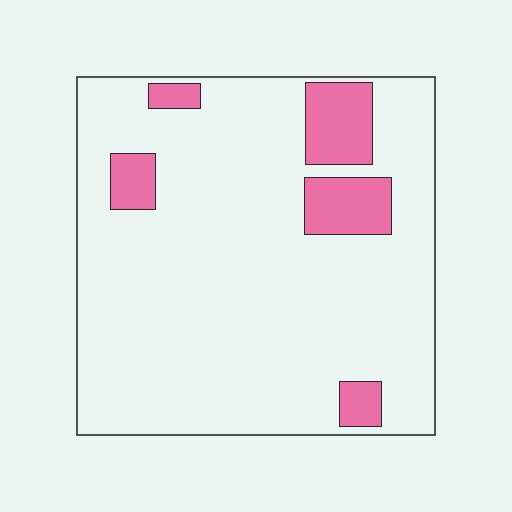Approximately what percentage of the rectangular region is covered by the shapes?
Approximately 15%.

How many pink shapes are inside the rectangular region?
5.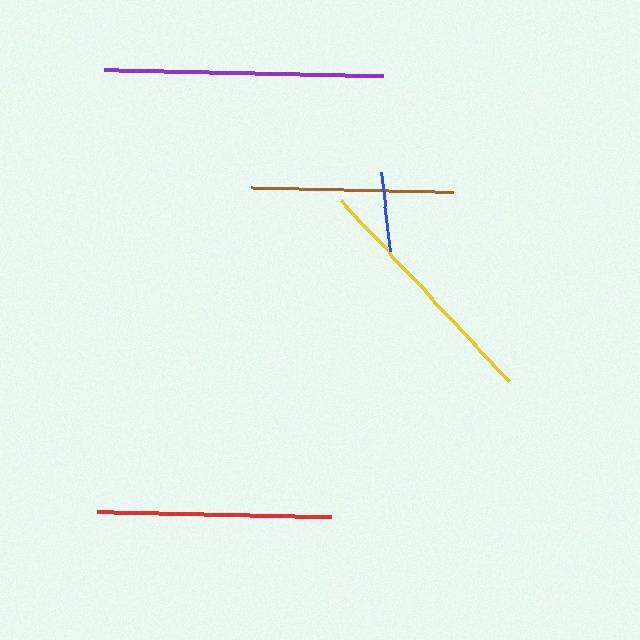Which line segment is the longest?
The purple line is the longest at approximately 279 pixels.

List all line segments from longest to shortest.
From longest to shortest: purple, yellow, red, brown, blue.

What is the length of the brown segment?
The brown segment is approximately 203 pixels long.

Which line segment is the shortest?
The blue line is the shortest at approximately 79 pixels.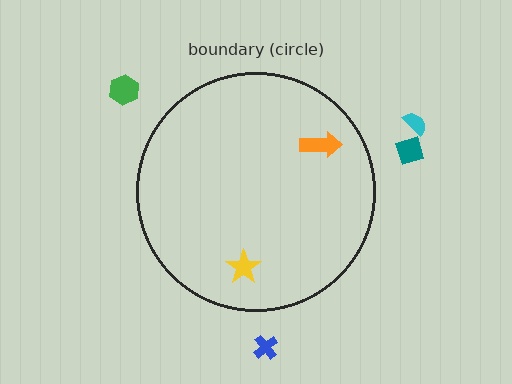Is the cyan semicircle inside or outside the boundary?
Outside.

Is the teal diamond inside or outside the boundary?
Outside.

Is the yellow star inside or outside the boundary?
Inside.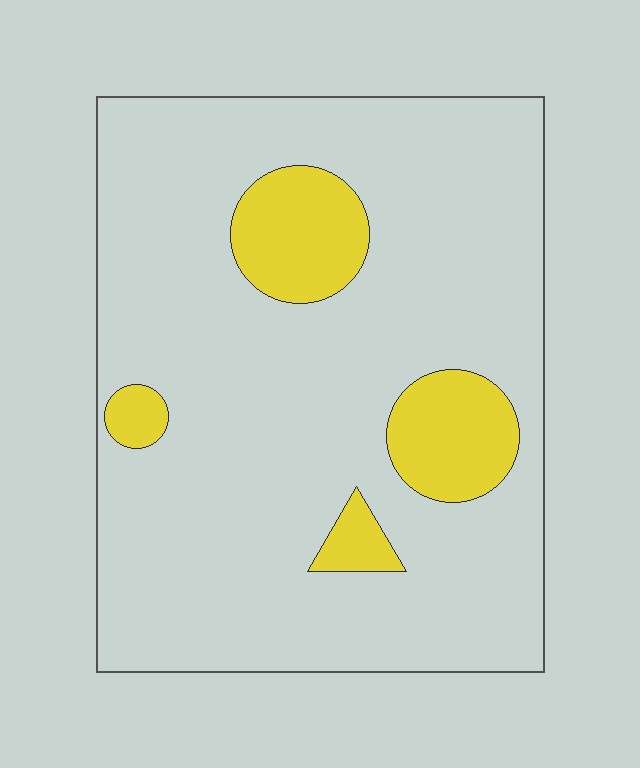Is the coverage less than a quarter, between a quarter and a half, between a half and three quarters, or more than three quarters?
Less than a quarter.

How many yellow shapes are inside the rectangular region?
4.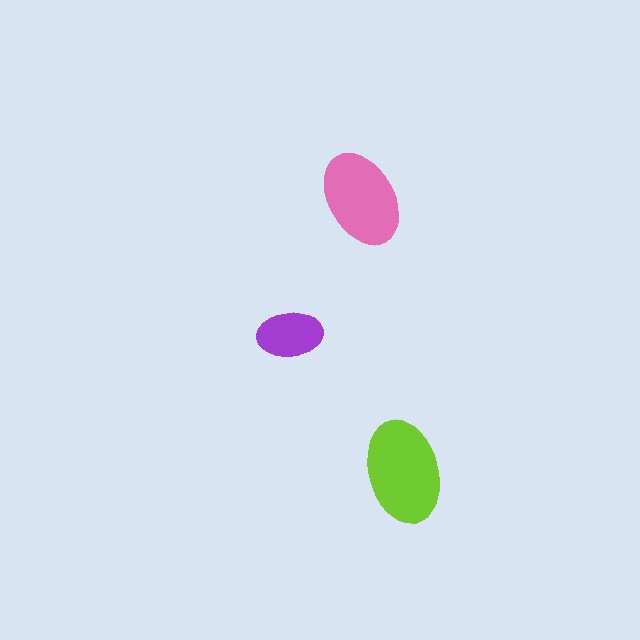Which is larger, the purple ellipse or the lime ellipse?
The lime one.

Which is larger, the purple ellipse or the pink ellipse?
The pink one.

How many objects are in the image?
There are 3 objects in the image.